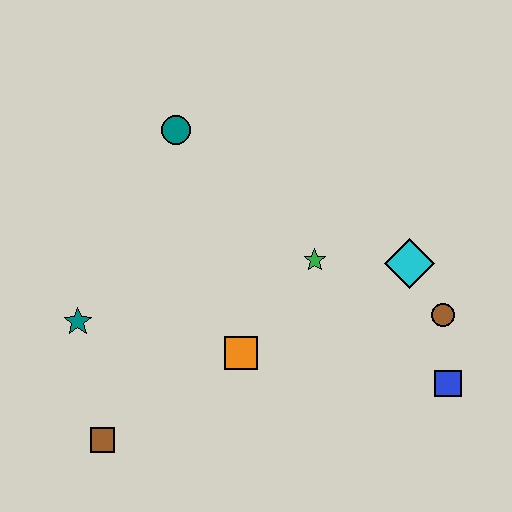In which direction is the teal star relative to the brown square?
The teal star is above the brown square.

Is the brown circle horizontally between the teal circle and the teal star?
No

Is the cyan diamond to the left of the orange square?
No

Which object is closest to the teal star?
The brown square is closest to the teal star.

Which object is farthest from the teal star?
The blue square is farthest from the teal star.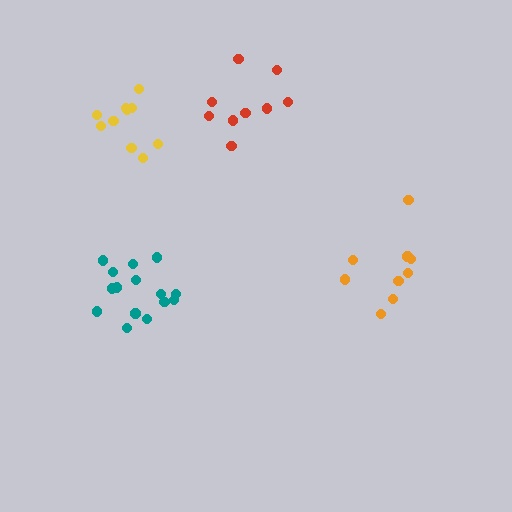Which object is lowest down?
The teal cluster is bottommost.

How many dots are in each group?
Group 1: 15 dots, Group 2: 9 dots, Group 3: 10 dots, Group 4: 9 dots (43 total).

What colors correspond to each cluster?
The clusters are colored: teal, red, yellow, orange.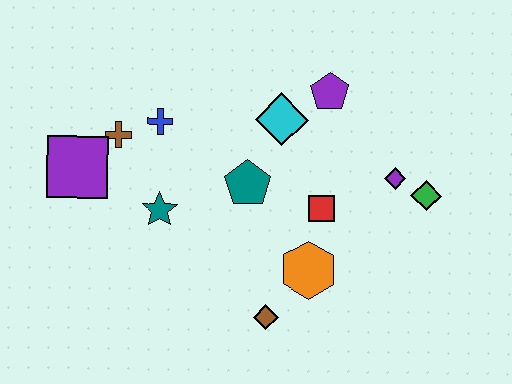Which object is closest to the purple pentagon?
The cyan diamond is closest to the purple pentagon.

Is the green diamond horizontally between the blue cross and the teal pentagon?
No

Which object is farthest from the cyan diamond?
The purple square is farthest from the cyan diamond.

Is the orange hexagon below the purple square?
Yes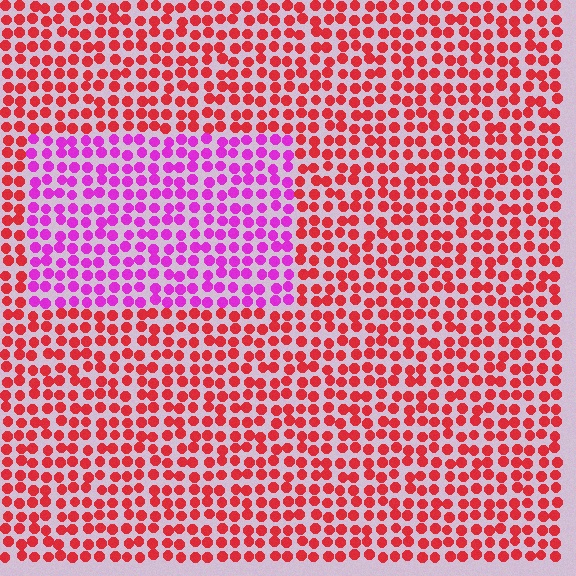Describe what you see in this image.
The image is filled with small red elements in a uniform arrangement. A rectangle-shaped region is visible where the elements are tinted to a slightly different hue, forming a subtle color boundary.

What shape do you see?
I see a rectangle.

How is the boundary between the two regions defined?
The boundary is defined purely by a slight shift in hue (about 53 degrees). Spacing, size, and orientation are identical on both sides.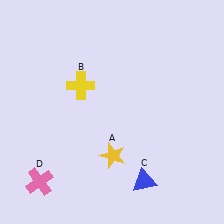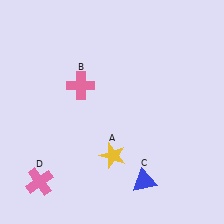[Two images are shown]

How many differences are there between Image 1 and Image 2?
There is 1 difference between the two images.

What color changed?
The cross (B) changed from yellow in Image 1 to pink in Image 2.